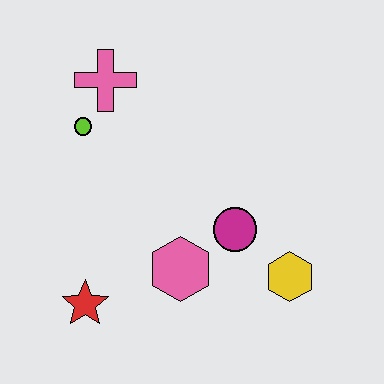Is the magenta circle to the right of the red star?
Yes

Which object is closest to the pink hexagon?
The magenta circle is closest to the pink hexagon.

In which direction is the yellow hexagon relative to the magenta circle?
The yellow hexagon is to the right of the magenta circle.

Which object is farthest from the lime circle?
The yellow hexagon is farthest from the lime circle.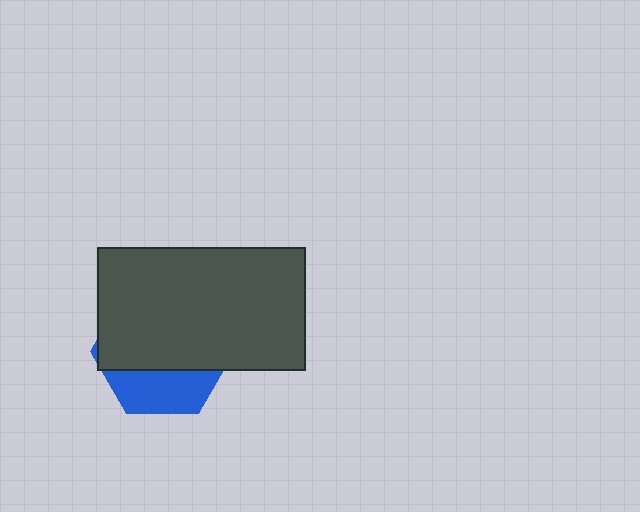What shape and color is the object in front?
The object in front is a dark gray rectangle.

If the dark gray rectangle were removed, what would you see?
You would see the complete blue hexagon.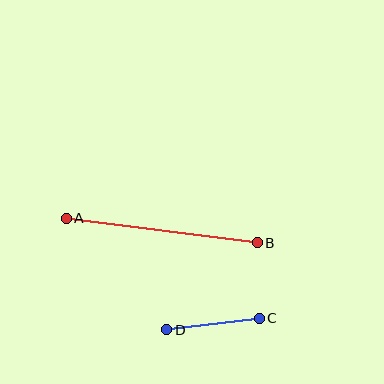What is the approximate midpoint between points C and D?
The midpoint is at approximately (213, 324) pixels.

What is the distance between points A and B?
The distance is approximately 193 pixels.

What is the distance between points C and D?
The distance is approximately 93 pixels.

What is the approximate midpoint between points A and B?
The midpoint is at approximately (162, 231) pixels.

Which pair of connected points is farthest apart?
Points A and B are farthest apart.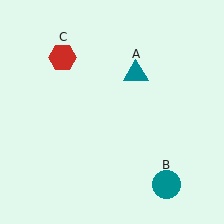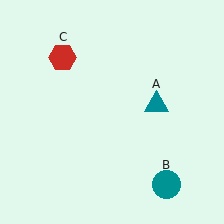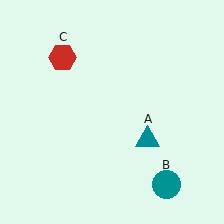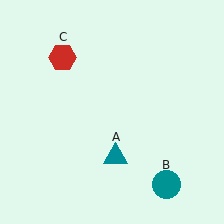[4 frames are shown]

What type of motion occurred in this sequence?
The teal triangle (object A) rotated clockwise around the center of the scene.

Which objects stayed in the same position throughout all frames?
Teal circle (object B) and red hexagon (object C) remained stationary.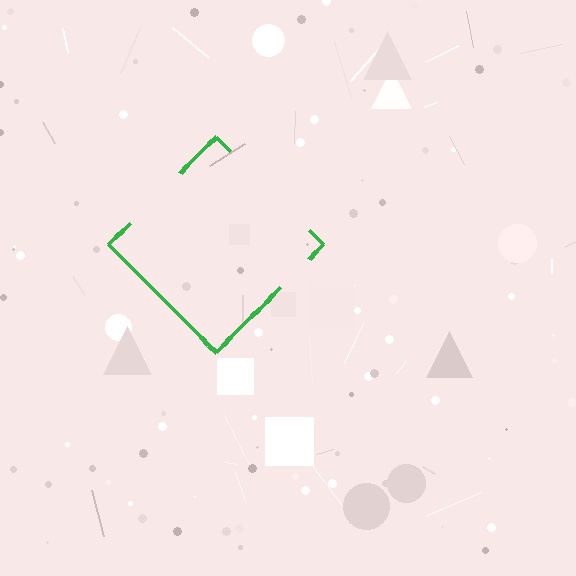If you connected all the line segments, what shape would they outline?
They would outline a diamond.